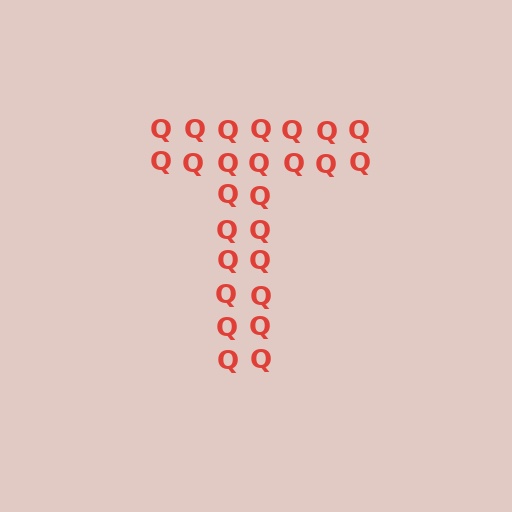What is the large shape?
The large shape is the letter T.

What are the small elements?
The small elements are letter Q's.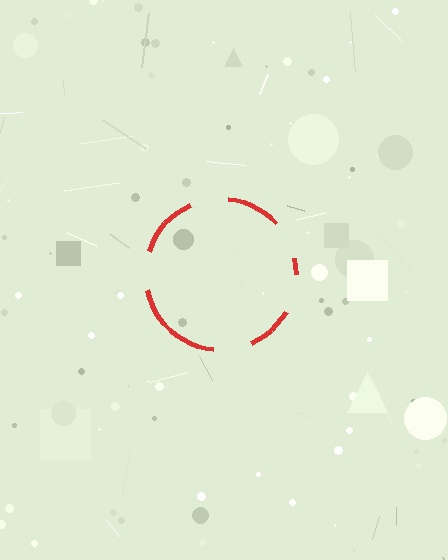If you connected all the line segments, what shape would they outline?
They would outline a circle.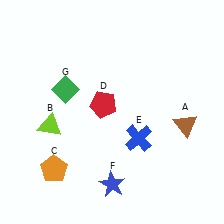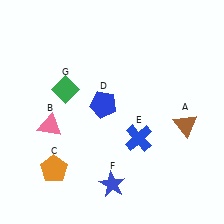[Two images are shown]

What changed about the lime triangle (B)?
In Image 1, B is lime. In Image 2, it changed to pink.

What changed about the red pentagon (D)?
In Image 1, D is red. In Image 2, it changed to blue.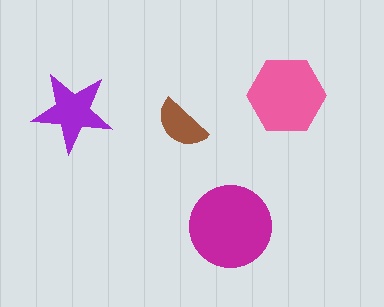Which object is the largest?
The magenta circle.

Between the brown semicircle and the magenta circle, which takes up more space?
The magenta circle.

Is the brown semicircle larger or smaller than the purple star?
Smaller.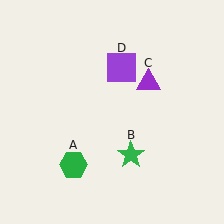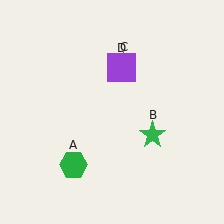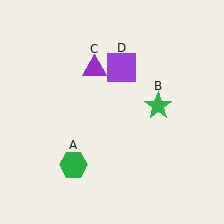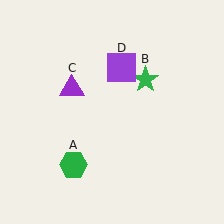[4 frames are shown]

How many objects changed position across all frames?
2 objects changed position: green star (object B), purple triangle (object C).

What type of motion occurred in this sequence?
The green star (object B), purple triangle (object C) rotated counterclockwise around the center of the scene.